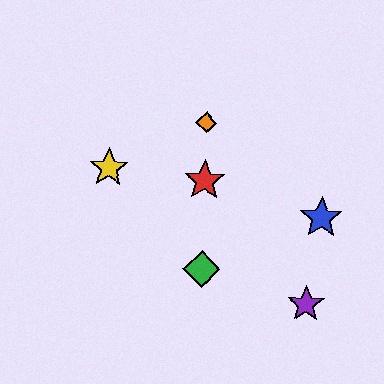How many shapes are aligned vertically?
3 shapes (the red star, the green diamond, the orange diamond) are aligned vertically.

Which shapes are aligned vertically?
The red star, the green diamond, the orange diamond are aligned vertically.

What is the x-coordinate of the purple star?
The purple star is at x≈306.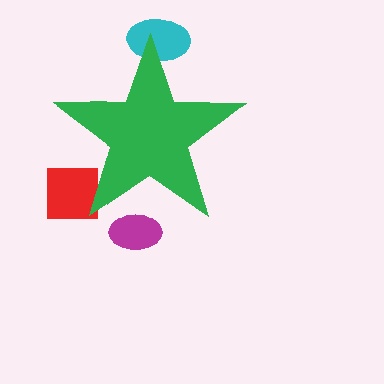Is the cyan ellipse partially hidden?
Yes, the cyan ellipse is partially hidden behind the green star.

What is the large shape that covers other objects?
A green star.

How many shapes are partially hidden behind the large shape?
3 shapes are partially hidden.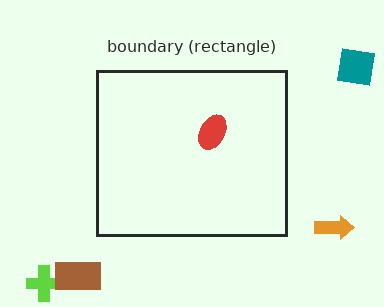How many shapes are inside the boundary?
1 inside, 4 outside.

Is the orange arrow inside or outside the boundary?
Outside.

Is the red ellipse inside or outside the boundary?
Inside.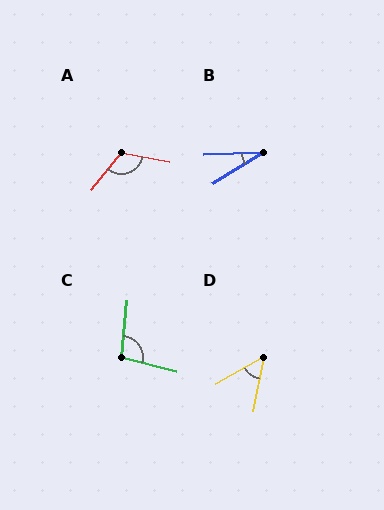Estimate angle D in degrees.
Approximately 49 degrees.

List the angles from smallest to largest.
B (30°), D (49°), C (98°), A (118°).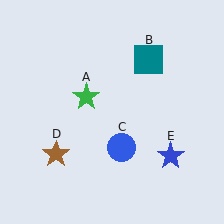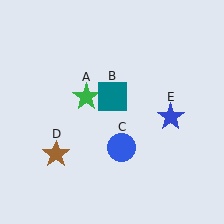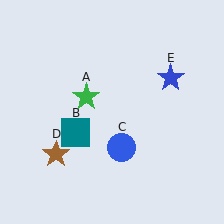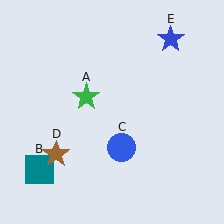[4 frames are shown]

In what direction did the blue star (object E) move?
The blue star (object E) moved up.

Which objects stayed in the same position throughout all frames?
Green star (object A) and blue circle (object C) and brown star (object D) remained stationary.